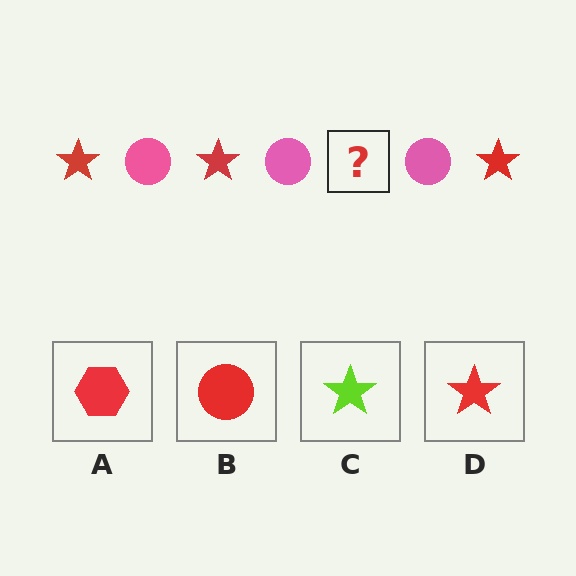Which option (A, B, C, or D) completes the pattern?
D.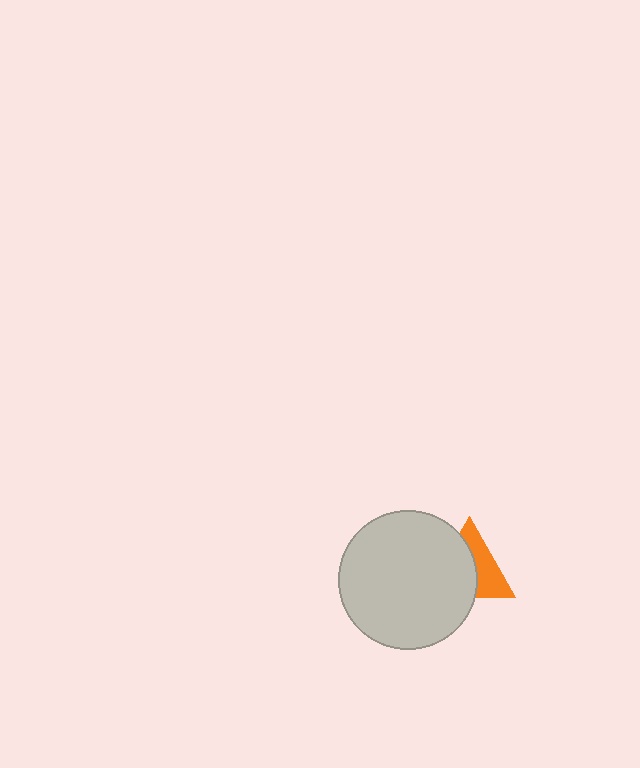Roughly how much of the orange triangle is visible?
About half of it is visible (roughly 45%).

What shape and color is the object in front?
The object in front is a light gray circle.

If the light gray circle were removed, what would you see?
You would see the complete orange triangle.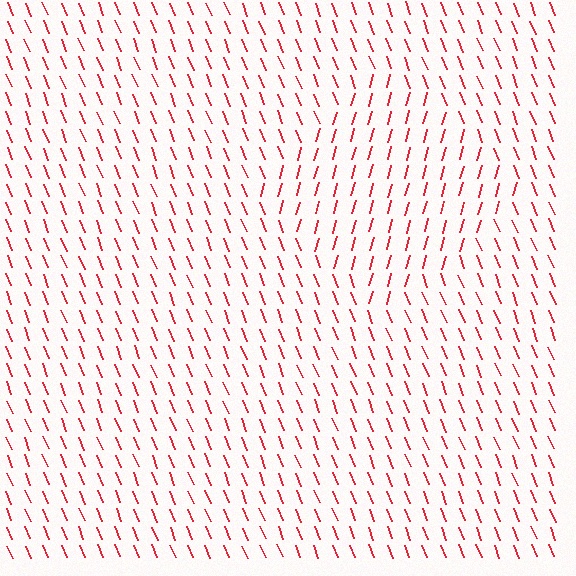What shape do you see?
I see a diamond.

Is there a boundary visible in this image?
Yes, there is a texture boundary formed by a change in line orientation.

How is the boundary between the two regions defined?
The boundary is defined purely by a change in line orientation (approximately 37 degrees difference). All lines are the same color and thickness.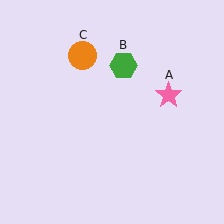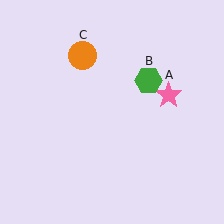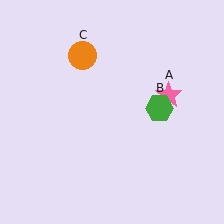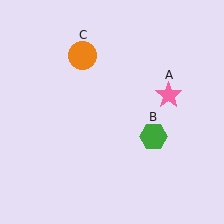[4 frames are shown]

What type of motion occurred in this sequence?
The green hexagon (object B) rotated clockwise around the center of the scene.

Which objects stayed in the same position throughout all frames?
Pink star (object A) and orange circle (object C) remained stationary.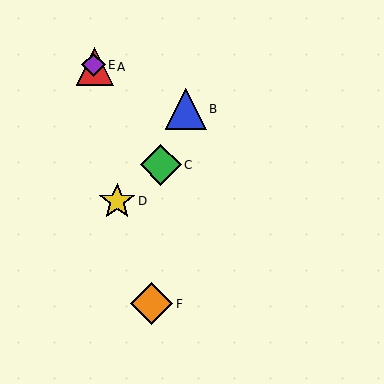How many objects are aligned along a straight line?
3 objects (A, C, E) are aligned along a straight line.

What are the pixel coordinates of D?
Object D is at (117, 201).